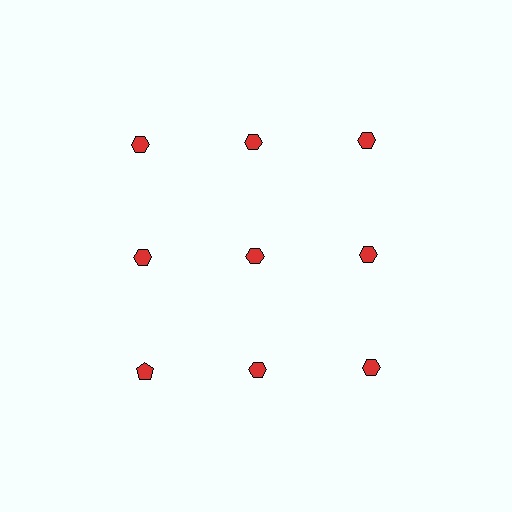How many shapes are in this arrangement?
There are 9 shapes arranged in a grid pattern.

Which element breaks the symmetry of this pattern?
The red pentagon in the third row, leftmost column breaks the symmetry. All other shapes are red hexagons.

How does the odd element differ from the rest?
It has a different shape: pentagon instead of hexagon.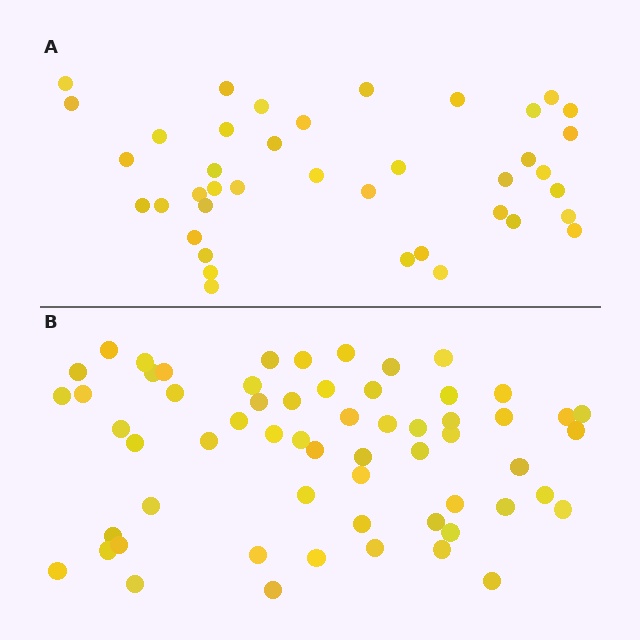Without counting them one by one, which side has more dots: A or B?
Region B (the bottom region) has more dots.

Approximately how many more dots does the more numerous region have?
Region B has approximately 20 more dots than region A.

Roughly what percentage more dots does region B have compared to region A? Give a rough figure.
About 50% more.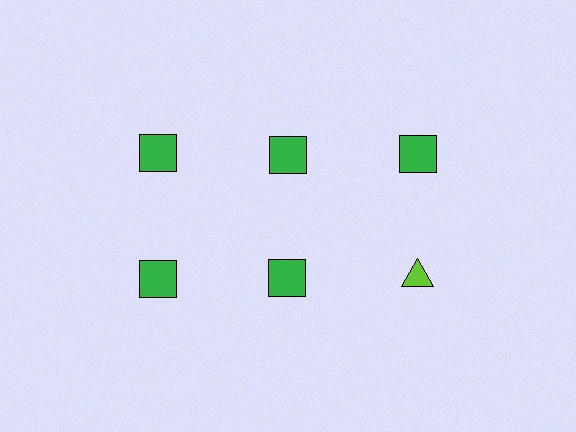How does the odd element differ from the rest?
It differs in both color (lime instead of green) and shape (triangle instead of square).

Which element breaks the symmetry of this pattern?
The lime triangle in the second row, center column breaks the symmetry. All other shapes are green squares.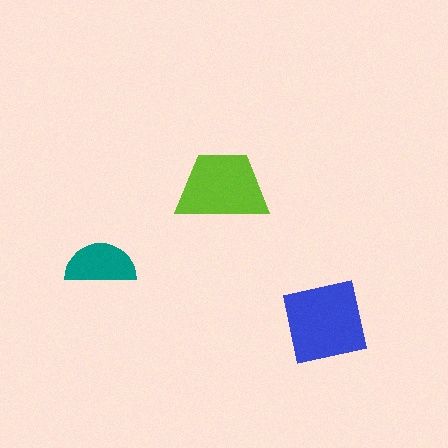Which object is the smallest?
The teal semicircle.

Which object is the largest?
The blue square.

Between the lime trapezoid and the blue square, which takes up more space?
The blue square.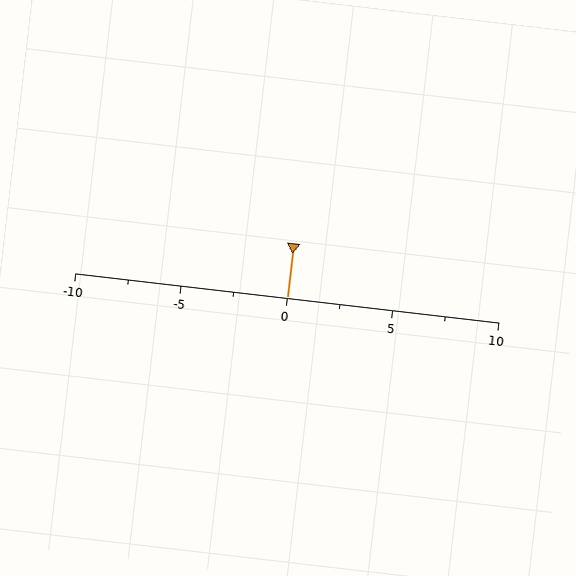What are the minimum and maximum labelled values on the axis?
The axis runs from -10 to 10.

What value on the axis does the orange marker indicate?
The marker indicates approximately 0.